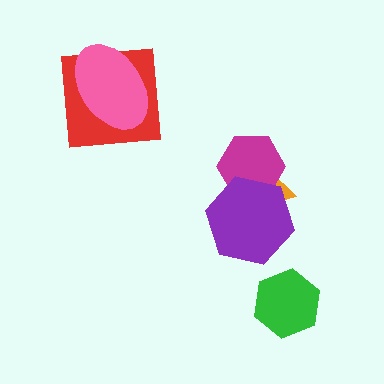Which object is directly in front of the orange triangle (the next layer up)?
The magenta hexagon is directly in front of the orange triangle.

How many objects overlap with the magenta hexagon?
2 objects overlap with the magenta hexagon.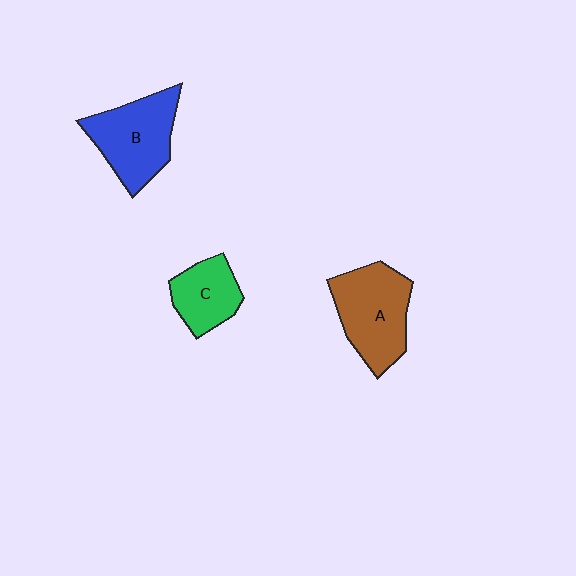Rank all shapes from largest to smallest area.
From largest to smallest: A (brown), B (blue), C (green).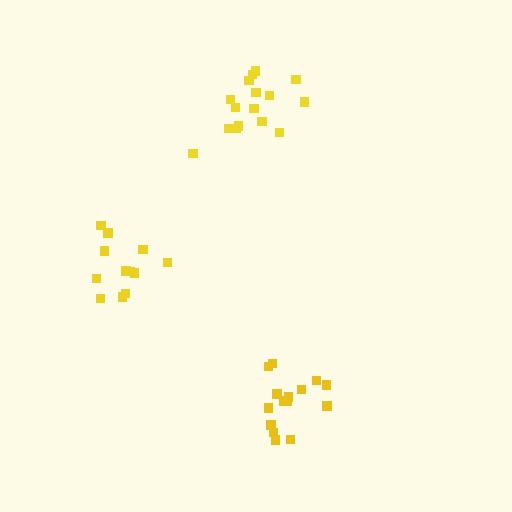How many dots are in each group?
Group 1: 15 dots, Group 2: 16 dots, Group 3: 12 dots (43 total).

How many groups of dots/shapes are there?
There are 3 groups.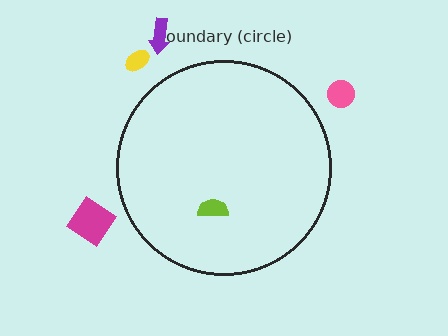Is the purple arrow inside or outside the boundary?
Outside.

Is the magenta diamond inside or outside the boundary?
Outside.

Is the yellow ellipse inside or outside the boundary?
Outside.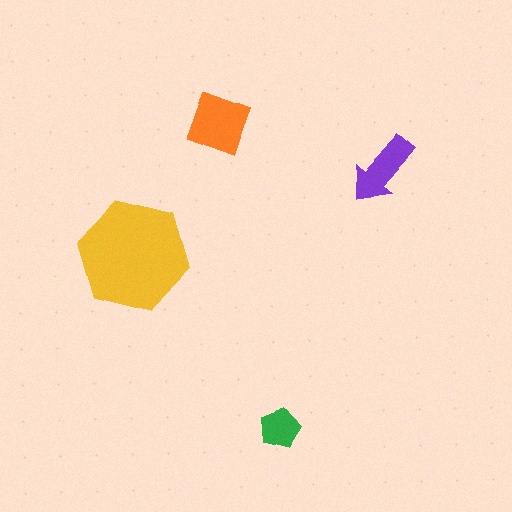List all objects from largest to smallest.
The yellow hexagon, the orange diamond, the purple arrow, the green pentagon.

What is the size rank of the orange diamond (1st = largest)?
2nd.